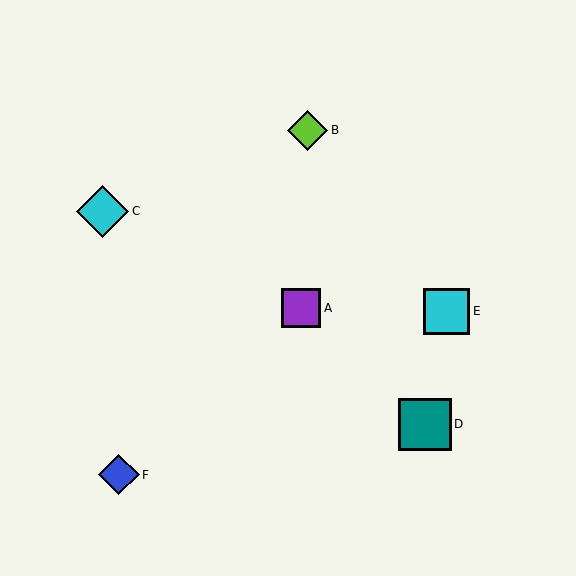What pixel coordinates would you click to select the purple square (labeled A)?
Click at (301, 308) to select the purple square A.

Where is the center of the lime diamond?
The center of the lime diamond is at (308, 130).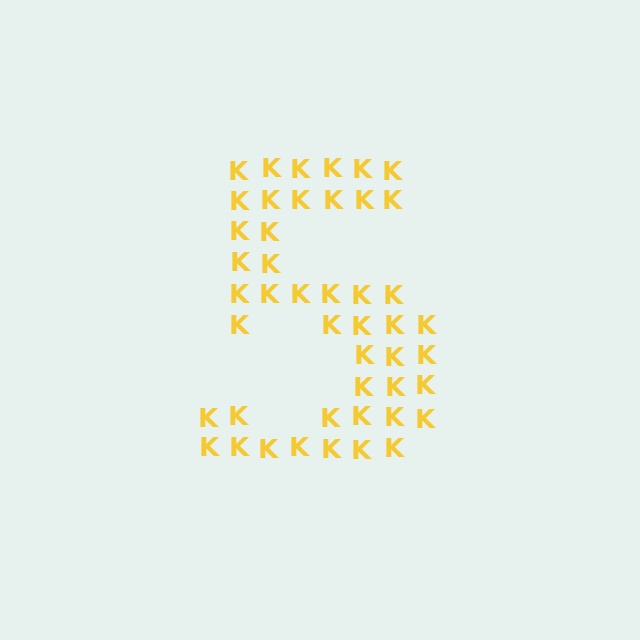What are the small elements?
The small elements are letter K's.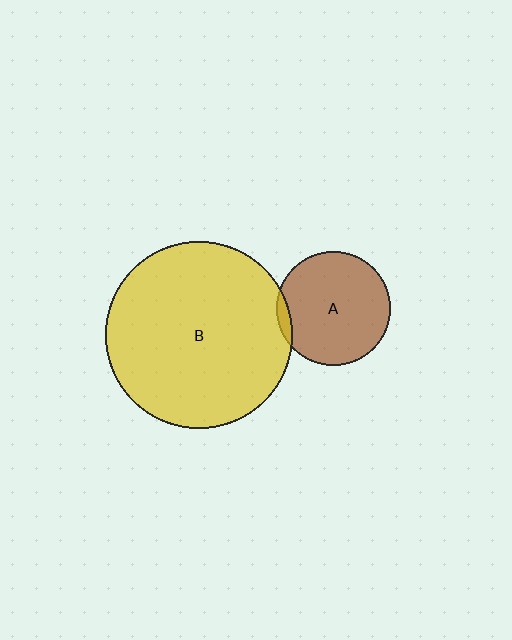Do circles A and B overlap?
Yes.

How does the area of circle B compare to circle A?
Approximately 2.7 times.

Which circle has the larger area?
Circle B (yellow).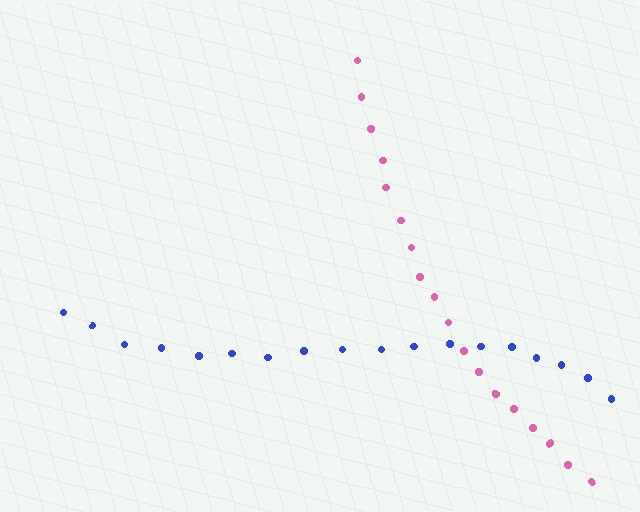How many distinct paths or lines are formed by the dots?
There are 2 distinct paths.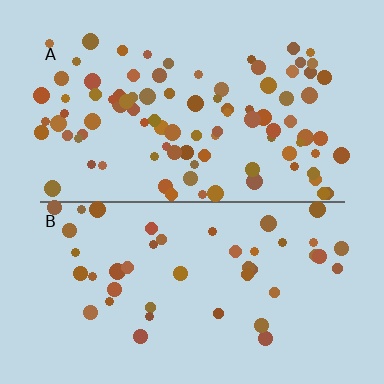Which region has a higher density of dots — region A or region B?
A (the top).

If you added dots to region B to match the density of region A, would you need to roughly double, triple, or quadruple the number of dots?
Approximately double.